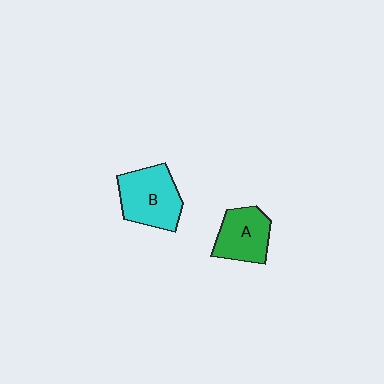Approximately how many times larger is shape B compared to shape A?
Approximately 1.3 times.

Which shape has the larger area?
Shape B (cyan).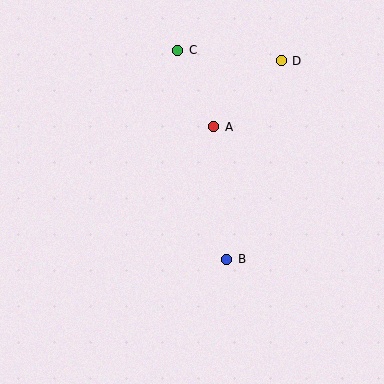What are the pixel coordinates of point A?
Point A is at (214, 127).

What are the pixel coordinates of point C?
Point C is at (178, 50).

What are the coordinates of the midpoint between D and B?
The midpoint between D and B is at (254, 160).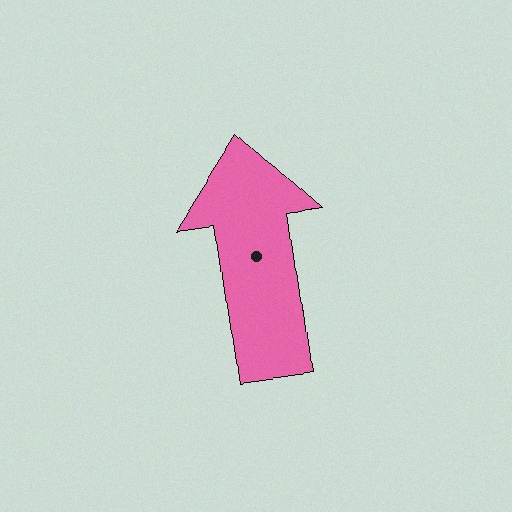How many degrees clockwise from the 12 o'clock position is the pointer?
Approximately 352 degrees.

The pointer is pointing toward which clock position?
Roughly 12 o'clock.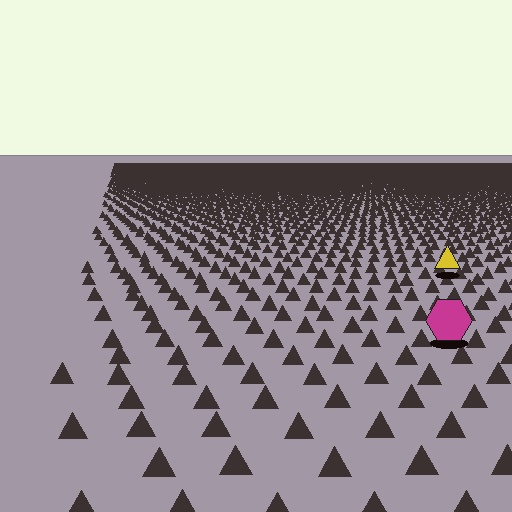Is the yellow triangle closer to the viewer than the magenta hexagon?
No. The magenta hexagon is closer — you can tell from the texture gradient: the ground texture is coarser near it.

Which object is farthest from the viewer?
The yellow triangle is farthest from the viewer. It appears smaller and the ground texture around it is denser.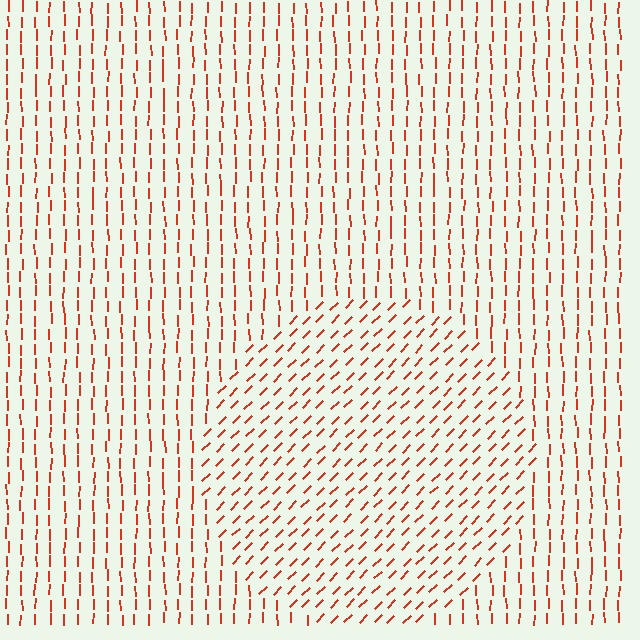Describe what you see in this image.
The image is filled with small red line segments. A circle region in the image has lines oriented differently from the surrounding lines, creating a visible texture boundary.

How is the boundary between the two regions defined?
The boundary is defined purely by a change in line orientation (approximately 45 degrees difference). All lines are the same color and thickness.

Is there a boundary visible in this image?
Yes, there is a texture boundary formed by a change in line orientation.